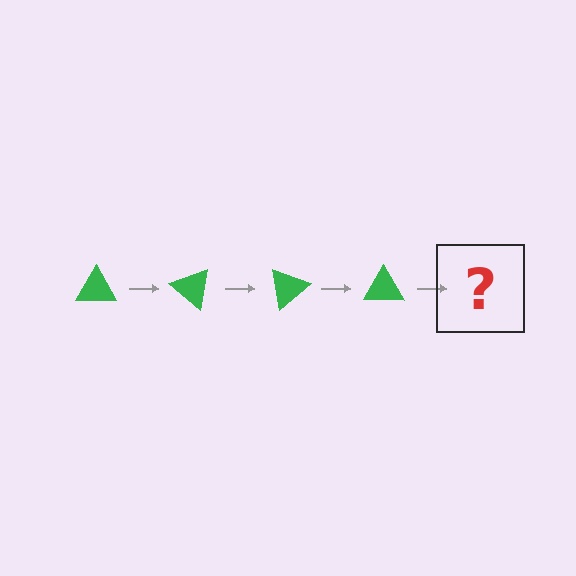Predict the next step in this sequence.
The next step is a green triangle rotated 160 degrees.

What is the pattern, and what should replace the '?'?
The pattern is that the triangle rotates 40 degrees each step. The '?' should be a green triangle rotated 160 degrees.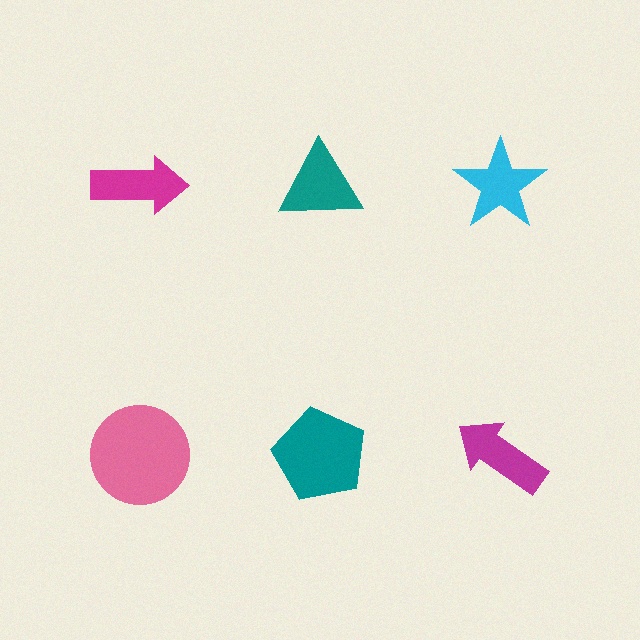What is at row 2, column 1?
A pink circle.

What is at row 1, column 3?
A cyan star.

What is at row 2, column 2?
A teal pentagon.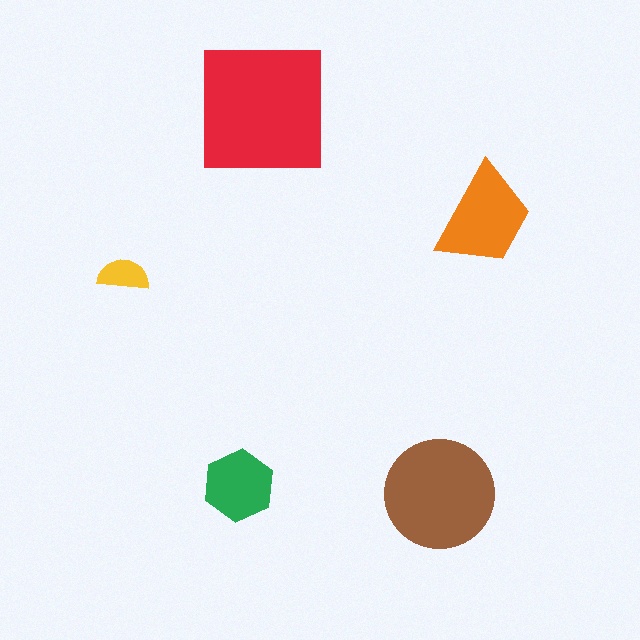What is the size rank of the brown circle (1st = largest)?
2nd.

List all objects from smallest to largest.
The yellow semicircle, the green hexagon, the orange trapezoid, the brown circle, the red square.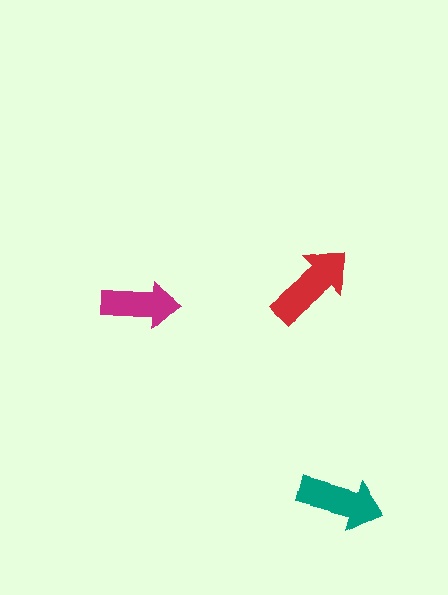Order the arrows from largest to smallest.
the red one, the teal one, the magenta one.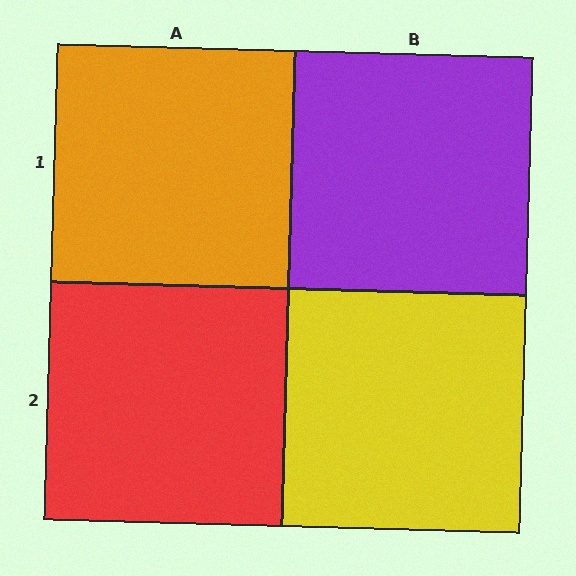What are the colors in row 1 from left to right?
Orange, purple.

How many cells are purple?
1 cell is purple.